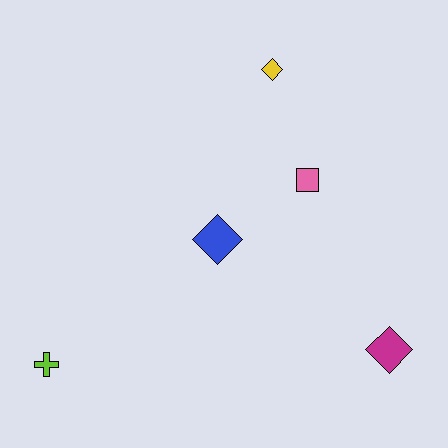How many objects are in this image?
There are 5 objects.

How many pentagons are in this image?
There are no pentagons.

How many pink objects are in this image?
There is 1 pink object.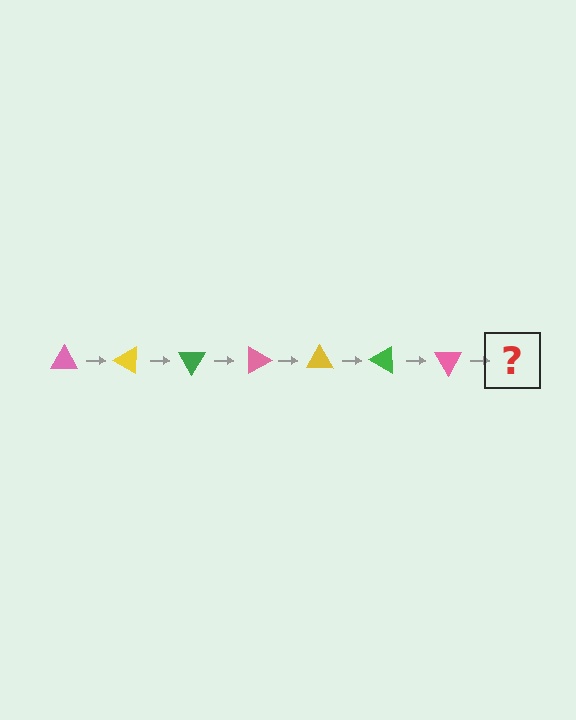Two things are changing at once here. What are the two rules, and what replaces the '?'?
The two rules are that it rotates 30 degrees each step and the color cycles through pink, yellow, and green. The '?' should be a yellow triangle, rotated 210 degrees from the start.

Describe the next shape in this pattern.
It should be a yellow triangle, rotated 210 degrees from the start.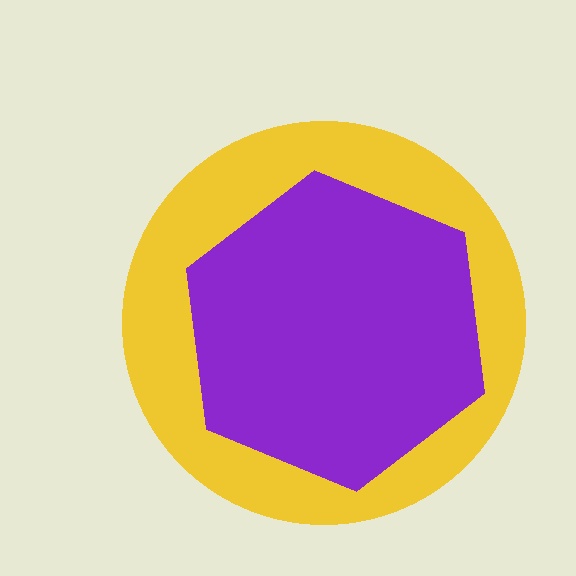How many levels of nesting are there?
2.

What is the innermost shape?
The purple hexagon.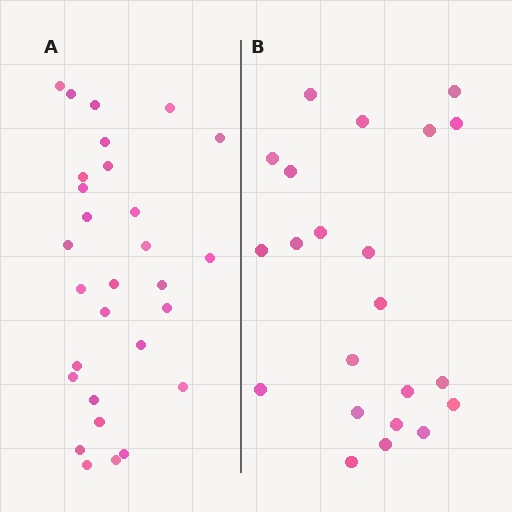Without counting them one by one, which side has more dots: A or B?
Region A (the left region) has more dots.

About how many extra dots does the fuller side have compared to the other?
Region A has roughly 8 or so more dots than region B.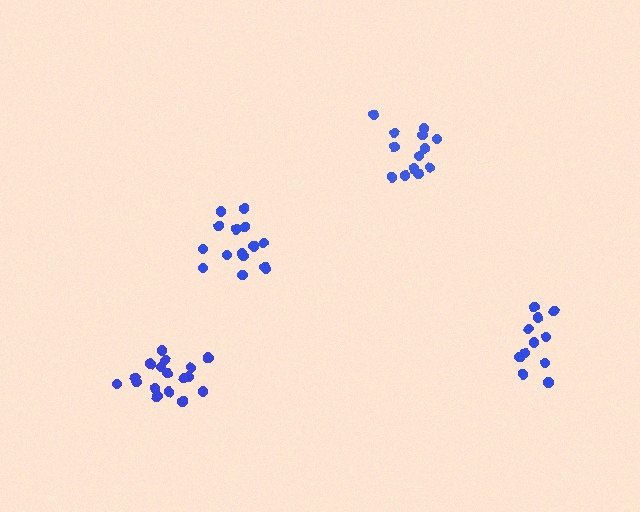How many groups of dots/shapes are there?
There are 4 groups.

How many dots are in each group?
Group 1: 13 dots, Group 2: 11 dots, Group 3: 17 dots, Group 4: 15 dots (56 total).